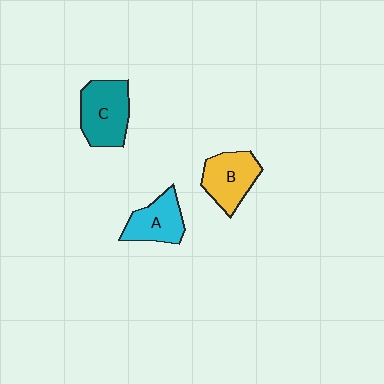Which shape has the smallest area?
Shape A (cyan).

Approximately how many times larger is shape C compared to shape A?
Approximately 1.3 times.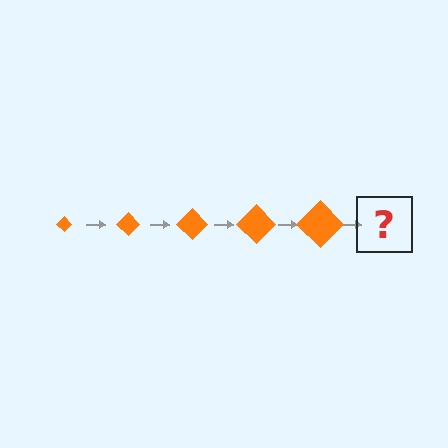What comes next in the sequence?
The next element should be an orange diamond, larger than the previous one.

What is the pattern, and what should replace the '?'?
The pattern is that the diamond gets progressively larger each step. The '?' should be an orange diamond, larger than the previous one.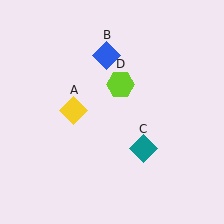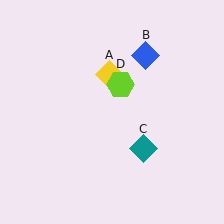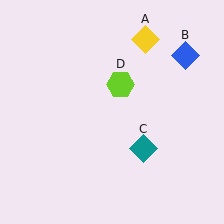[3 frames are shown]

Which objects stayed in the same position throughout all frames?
Teal diamond (object C) and lime hexagon (object D) remained stationary.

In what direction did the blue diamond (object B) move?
The blue diamond (object B) moved right.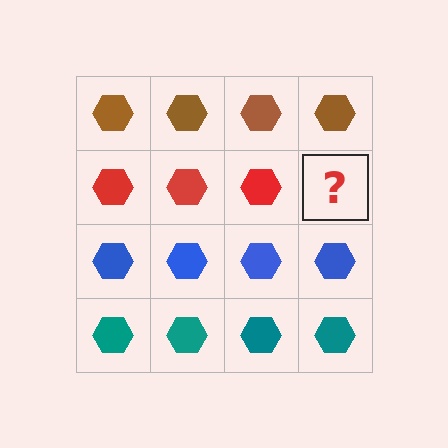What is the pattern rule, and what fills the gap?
The rule is that each row has a consistent color. The gap should be filled with a red hexagon.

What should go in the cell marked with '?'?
The missing cell should contain a red hexagon.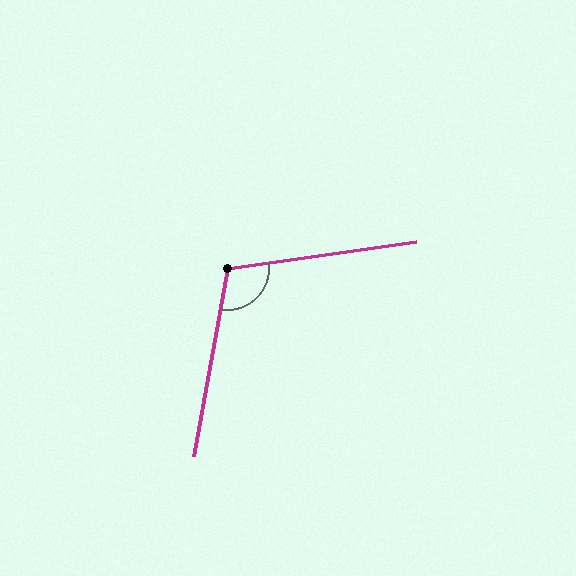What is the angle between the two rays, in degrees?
Approximately 108 degrees.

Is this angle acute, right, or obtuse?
It is obtuse.